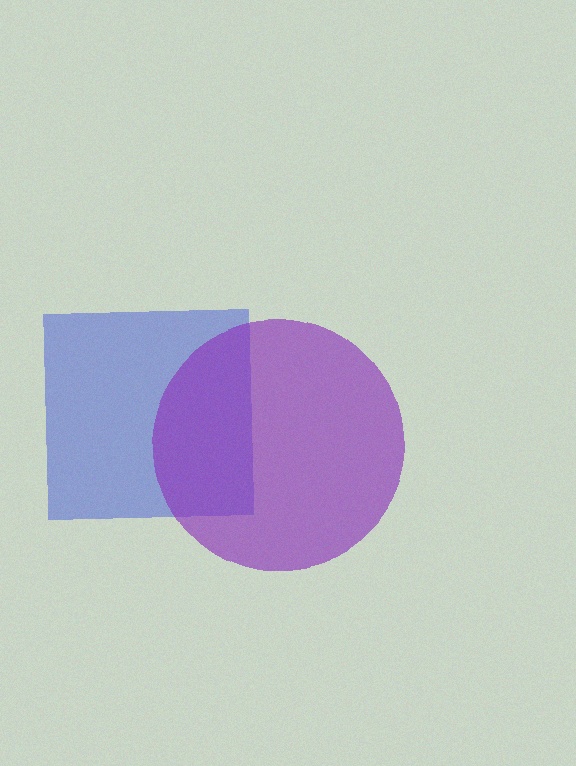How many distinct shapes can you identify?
There are 2 distinct shapes: a blue square, a purple circle.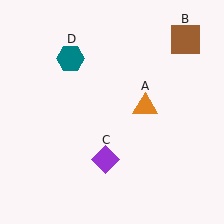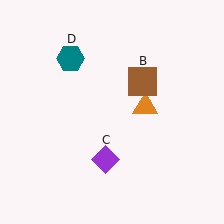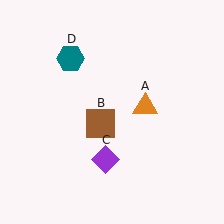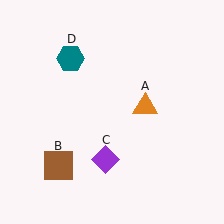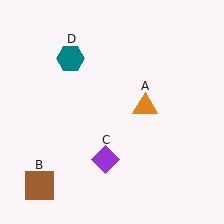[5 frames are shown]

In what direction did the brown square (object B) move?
The brown square (object B) moved down and to the left.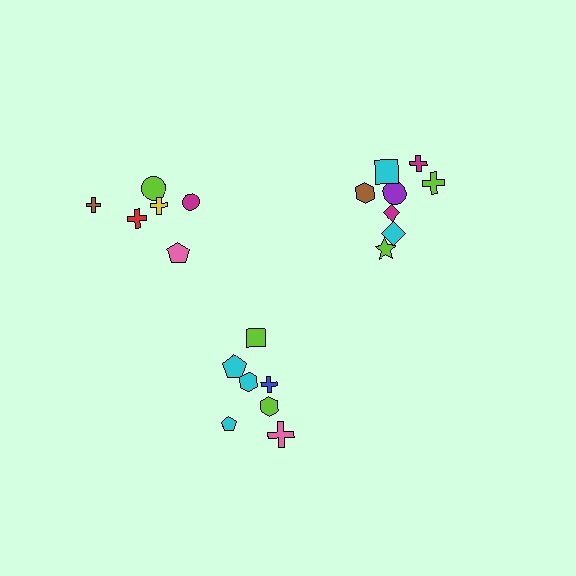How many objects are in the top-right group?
There are 8 objects.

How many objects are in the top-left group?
There are 6 objects.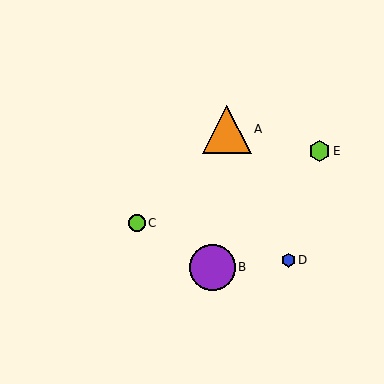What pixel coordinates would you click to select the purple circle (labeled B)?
Click at (212, 267) to select the purple circle B.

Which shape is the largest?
The orange triangle (labeled A) is the largest.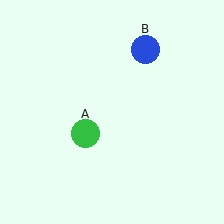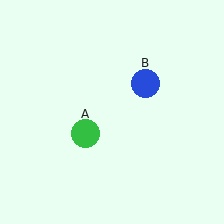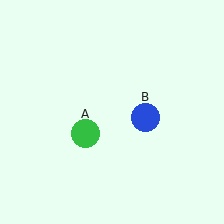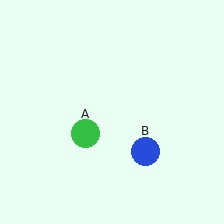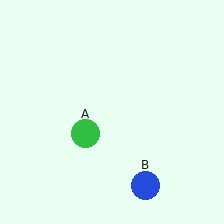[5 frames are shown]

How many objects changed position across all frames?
1 object changed position: blue circle (object B).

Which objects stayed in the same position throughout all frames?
Green circle (object A) remained stationary.